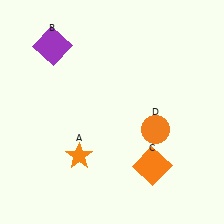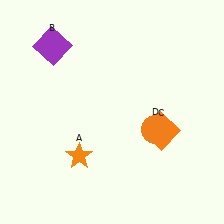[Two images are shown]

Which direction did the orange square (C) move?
The orange square (C) moved up.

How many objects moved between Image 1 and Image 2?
1 object moved between the two images.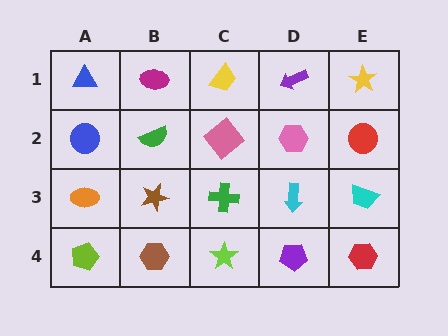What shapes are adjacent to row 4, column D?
A cyan arrow (row 3, column D), a lime star (row 4, column C), a red hexagon (row 4, column E).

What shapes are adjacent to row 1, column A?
A blue circle (row 2, column A), a magenta ellipse (row 1, column B).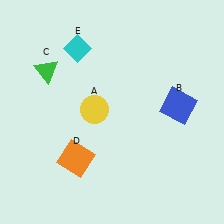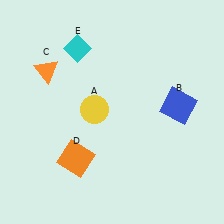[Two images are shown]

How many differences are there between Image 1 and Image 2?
There is 1 difference between the two images.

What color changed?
The triangle (C) changed from green in Image 1 to orange in Image 2.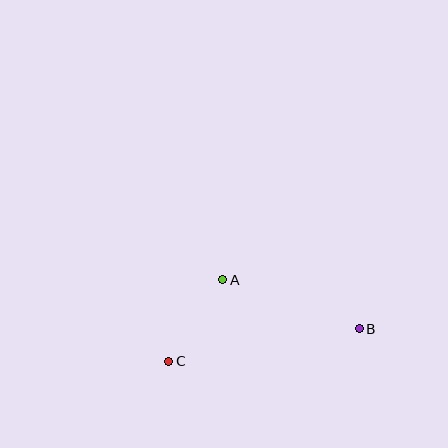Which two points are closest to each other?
Points A and C are closest to each other.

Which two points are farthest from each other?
Points B and C are farthest from each other.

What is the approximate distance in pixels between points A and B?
The distance between A and B is approximately 145 pixels.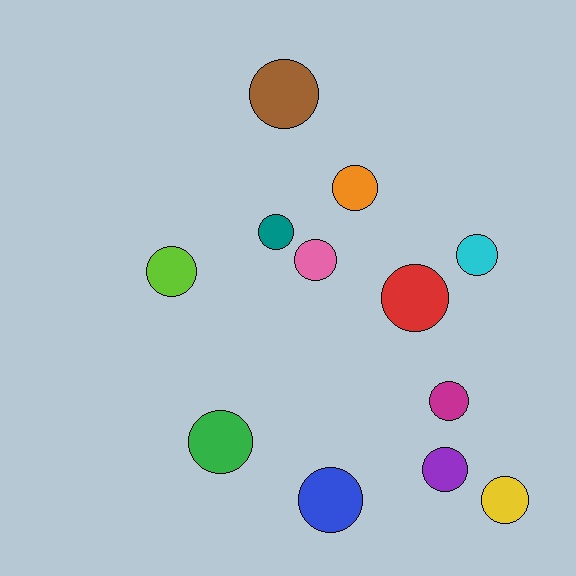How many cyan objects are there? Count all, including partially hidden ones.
There is 1 cyan object.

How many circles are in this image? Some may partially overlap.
There are 12 circles.